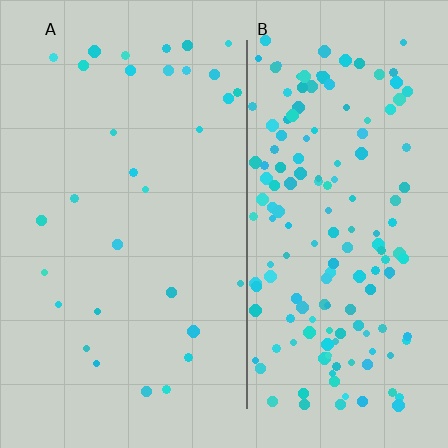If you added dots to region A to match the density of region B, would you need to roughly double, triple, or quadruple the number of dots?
Approximately quadruple.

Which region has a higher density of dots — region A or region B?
B (the right).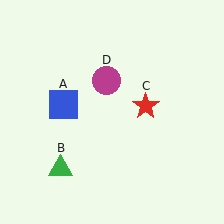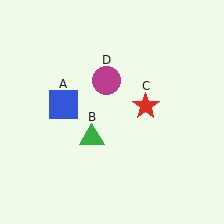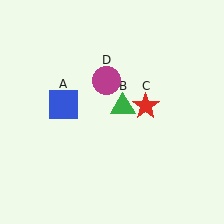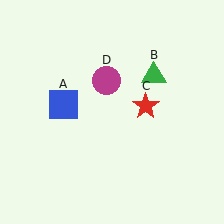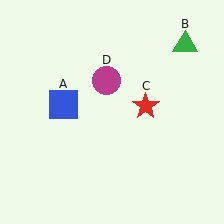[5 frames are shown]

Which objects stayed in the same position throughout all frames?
Blue square (object A) and red star (object C) and magenta circle (object D) remained stationary.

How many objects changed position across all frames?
1 object changed position: green triangle (object B).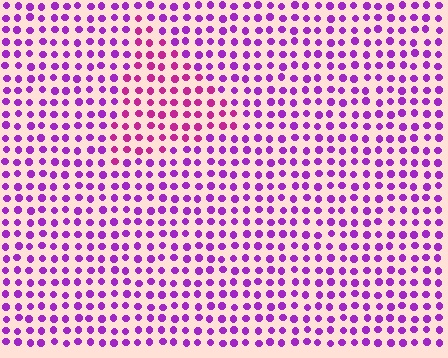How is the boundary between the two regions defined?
The boundary is defined purely by a slight shift in hue (about 31 degrees). Spacing, size, and orientation are identical on both sides.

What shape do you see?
I see a triangle.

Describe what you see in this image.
The image is filled with small purple elements in a uniform arrangement. A triangle-shaped region is visible where the elements are tinted to a slightly different hue, forming a subtle color boundary.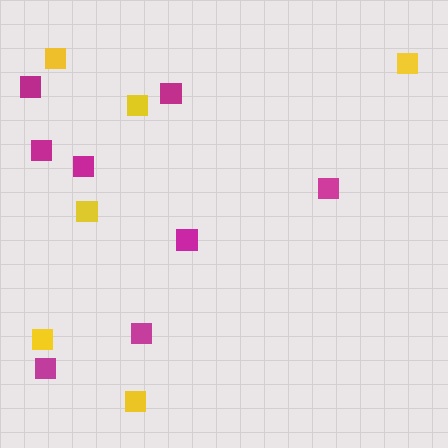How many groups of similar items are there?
There are 2 groups: one group of yellow squares (6) and one group of magenta squares (8).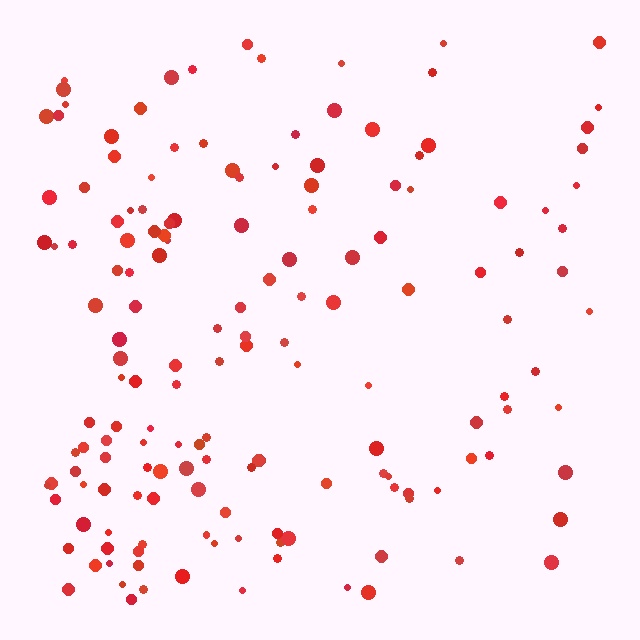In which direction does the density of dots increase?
From right to left, with the left side densest.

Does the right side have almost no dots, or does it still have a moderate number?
Still a moderate number, just noticeably fewer than the left.